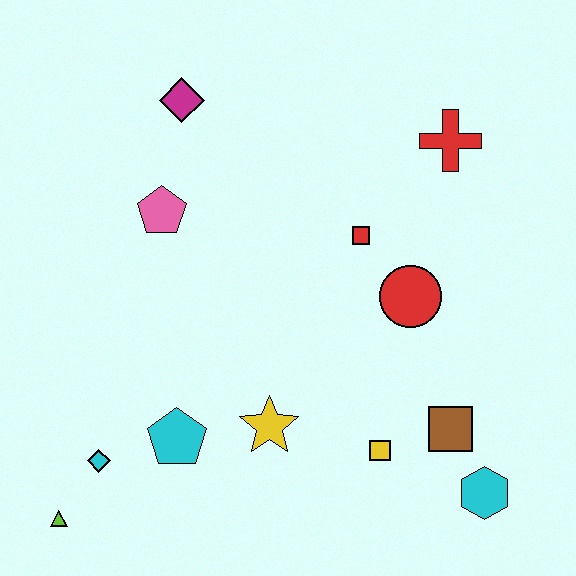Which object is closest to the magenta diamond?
The pink pentagon is closest to the magenta diamond.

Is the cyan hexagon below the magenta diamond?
Yes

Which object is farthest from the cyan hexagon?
The magenta diamond is farthest from the cyan hexagon.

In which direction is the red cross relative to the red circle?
The red cross is above the red circle.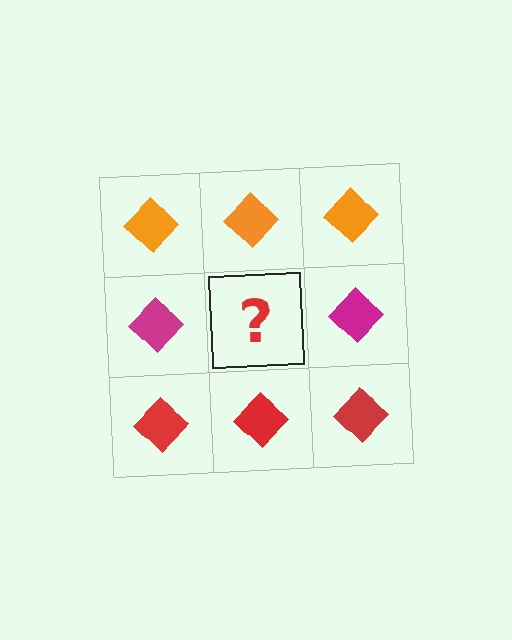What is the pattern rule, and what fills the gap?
The rule is that each row has a consistent color. The gap should be filled with a magenta diamond.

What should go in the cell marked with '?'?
The missing cell should contain a magenta diamond.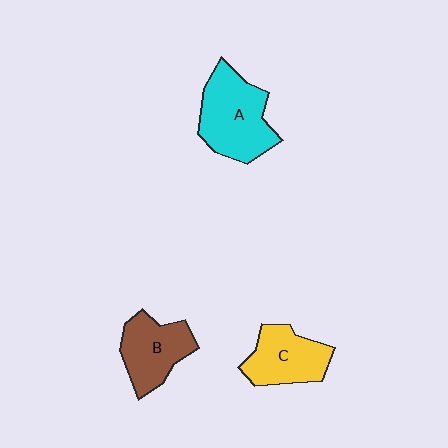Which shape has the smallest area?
Shape C (yellow).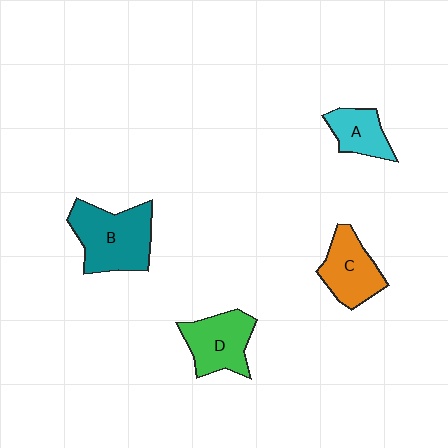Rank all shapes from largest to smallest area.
From largest to smallest: B (teal), D (green), C (orange), A (cyan).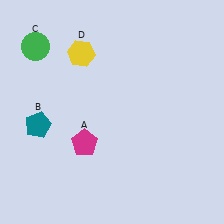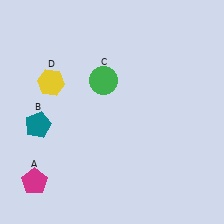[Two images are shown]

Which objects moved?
The objects that moved are: the magenta pentagon (A), the green circle (C), the yellow hexagon (D).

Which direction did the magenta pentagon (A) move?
The magenta pentagon (A) moved left.